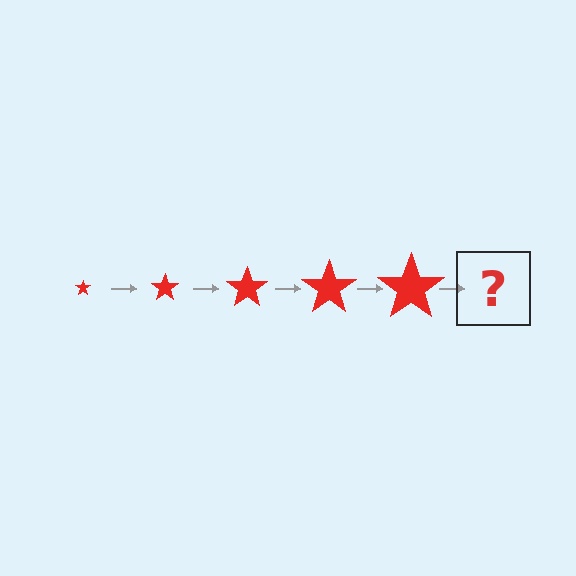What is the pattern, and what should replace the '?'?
The pattern is that the star gets progressively larger each step. The '?' should be a red star, larger than the previous one.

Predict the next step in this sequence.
The next step is a red star, larger than the previous one.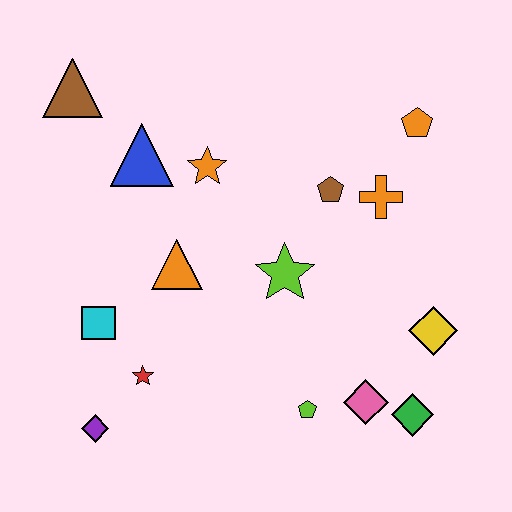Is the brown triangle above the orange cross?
Yes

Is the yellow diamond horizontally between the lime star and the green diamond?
No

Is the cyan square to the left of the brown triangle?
No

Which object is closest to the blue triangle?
The orange star is closest to the blue triangle.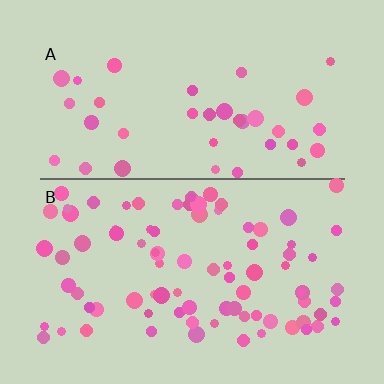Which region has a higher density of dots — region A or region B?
B (the bottom).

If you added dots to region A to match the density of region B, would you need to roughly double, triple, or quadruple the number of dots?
Approximately double.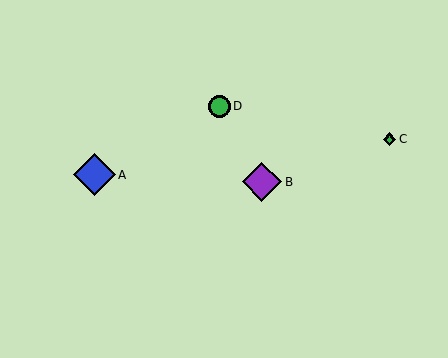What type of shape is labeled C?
Shape C is a green diamond.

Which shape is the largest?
The blue diamond (labeled A) is the largest.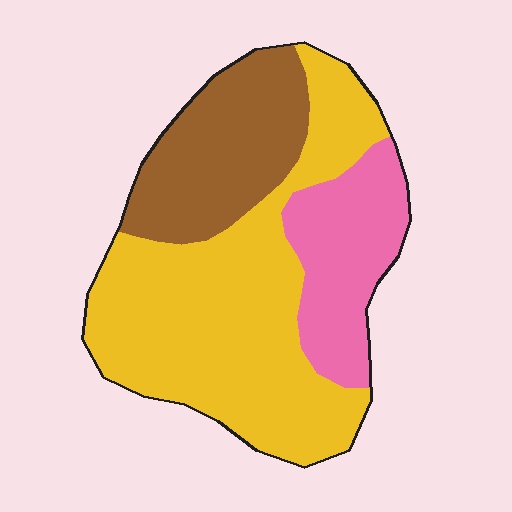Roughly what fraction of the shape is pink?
Pink covers roughly 20% of the shape.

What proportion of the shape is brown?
Brown takes up less than a quarter of the shape.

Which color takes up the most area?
Yellow, at roughly 55%.